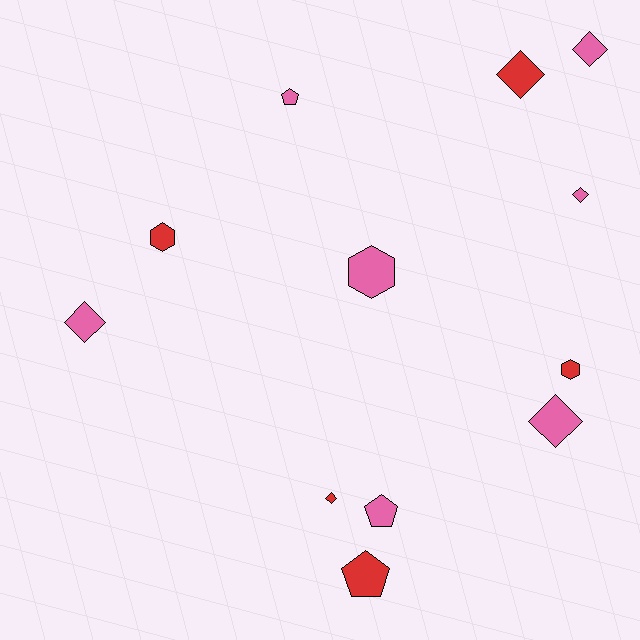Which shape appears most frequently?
Diamond, with 6 objects.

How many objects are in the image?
There are 12 objects.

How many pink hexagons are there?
There is 1 pink hexagon.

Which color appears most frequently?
Pink, with 7 objects.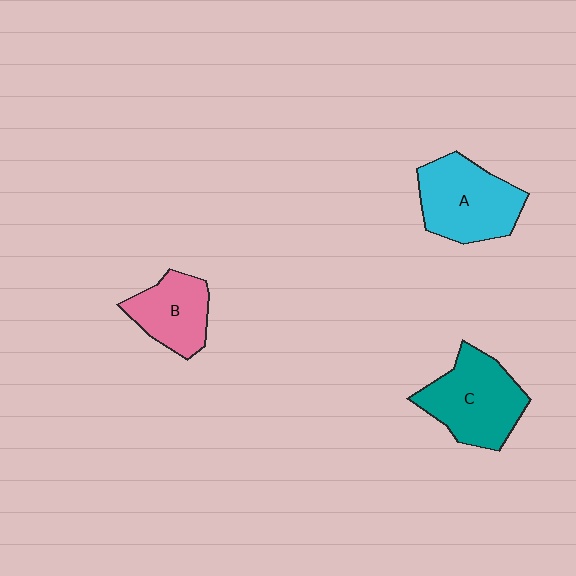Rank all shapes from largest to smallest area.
From largest to smallest: C (teal), A (cyan), B (pink).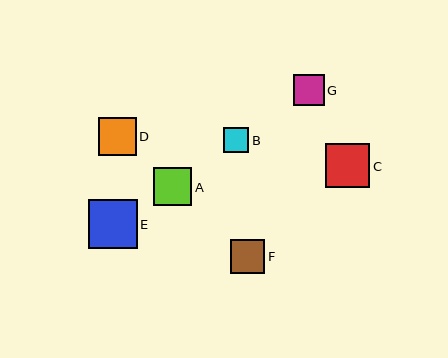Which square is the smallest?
Square B is the smallest with a size of approximately 26 pixels.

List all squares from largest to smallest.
From largest to smallest: E, C, A, D, F, G, B.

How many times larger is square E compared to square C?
Square E is approximately 1.1 times the size of square C.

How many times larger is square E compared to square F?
Square E is approximately 1.4 times the size of square F.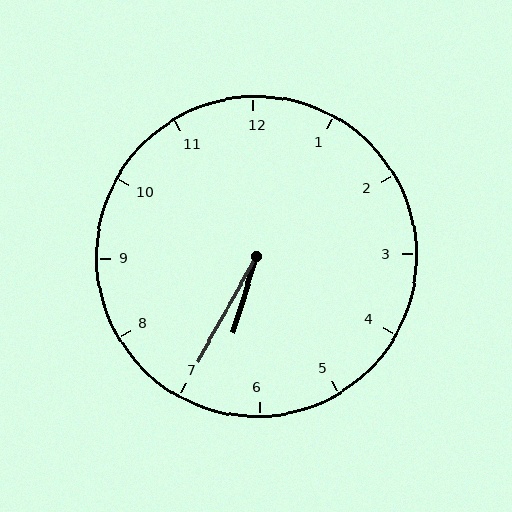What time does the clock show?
6:35.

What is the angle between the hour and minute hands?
Approximately 12 degrees.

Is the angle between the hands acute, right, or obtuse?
It is acute.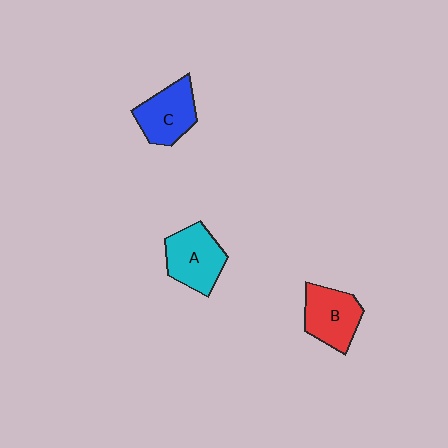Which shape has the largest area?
Shape A (cyan).